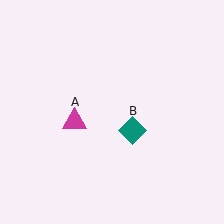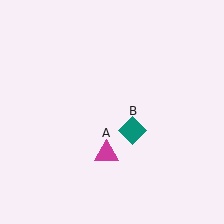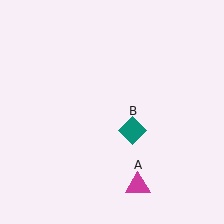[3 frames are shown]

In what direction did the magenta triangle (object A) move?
The magenta triangle (object A) moved down and to the right.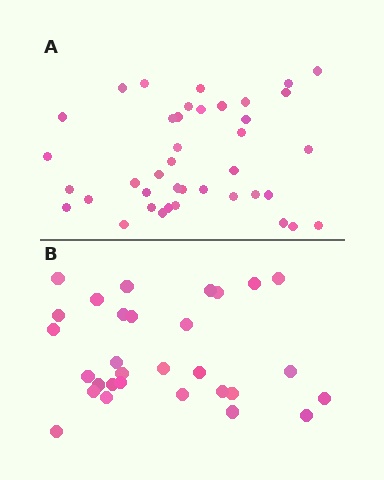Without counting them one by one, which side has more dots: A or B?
Region A (the top region) has more dots.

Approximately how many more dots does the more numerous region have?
Region A has roughly 10 or so more dots than region B.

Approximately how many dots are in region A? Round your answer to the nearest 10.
About 40 dots.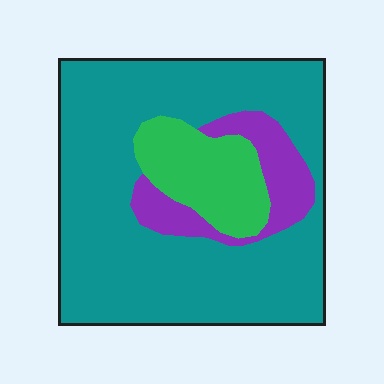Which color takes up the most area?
Teal, at roughly 75%.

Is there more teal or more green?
Teal.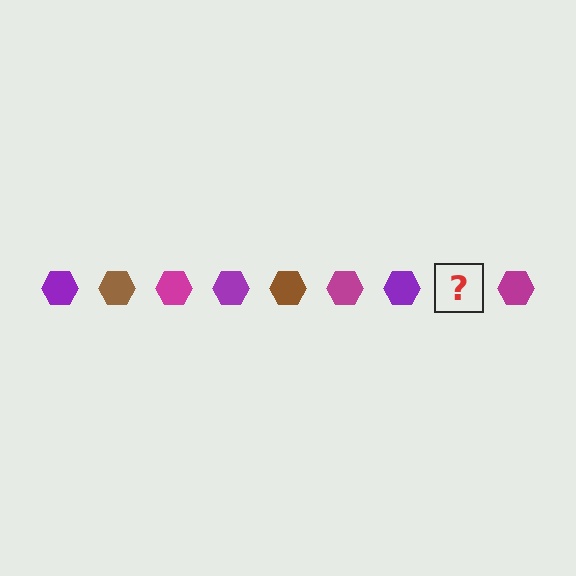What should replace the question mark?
The question mark should be replaced with a brown hexagon.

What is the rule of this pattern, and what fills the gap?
The rule is that the pattern cycles through purple, brown, magenta hexagons. The gap should be filled with a brown hexagon.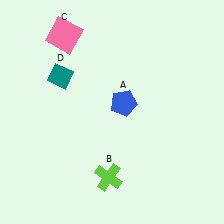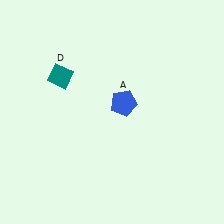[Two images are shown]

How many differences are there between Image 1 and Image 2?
There are 2 differences between the two images.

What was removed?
The lime cross (B), the pink square (C) were removed in Image 2.